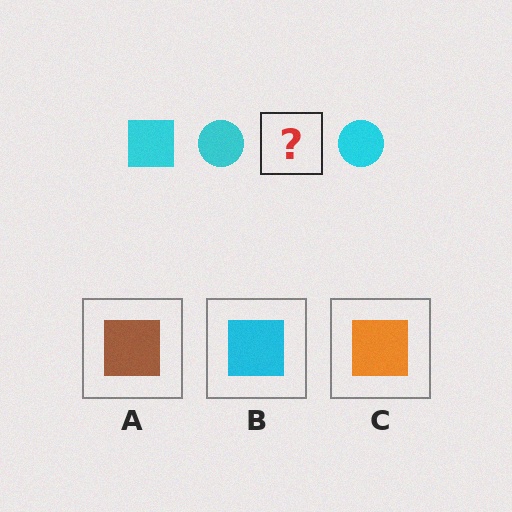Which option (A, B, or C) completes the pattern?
B.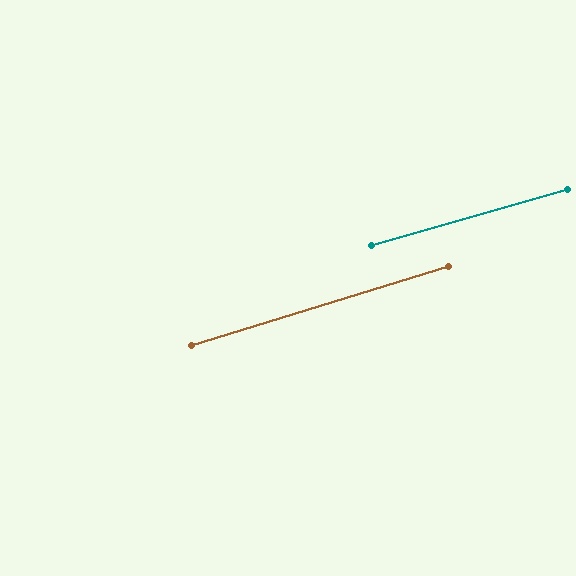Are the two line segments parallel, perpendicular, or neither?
Parallel — their directions differ by only 1.1°.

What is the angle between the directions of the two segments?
Approximately 1 degree.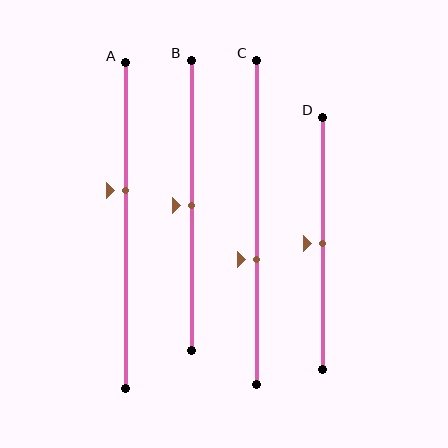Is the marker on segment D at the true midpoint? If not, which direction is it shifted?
Yes, the marker on segment D is at the true midpoint.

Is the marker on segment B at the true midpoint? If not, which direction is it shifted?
Yes, the marker on segment B is at the true midpoint.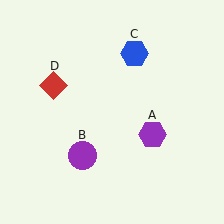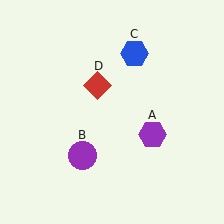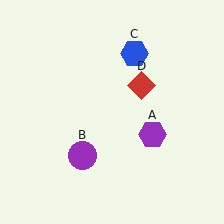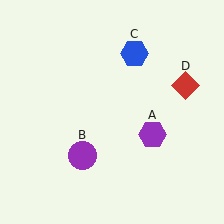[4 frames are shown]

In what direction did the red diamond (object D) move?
The red diamond (object D) moved right.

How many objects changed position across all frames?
1 object changed position: red diamond (object D).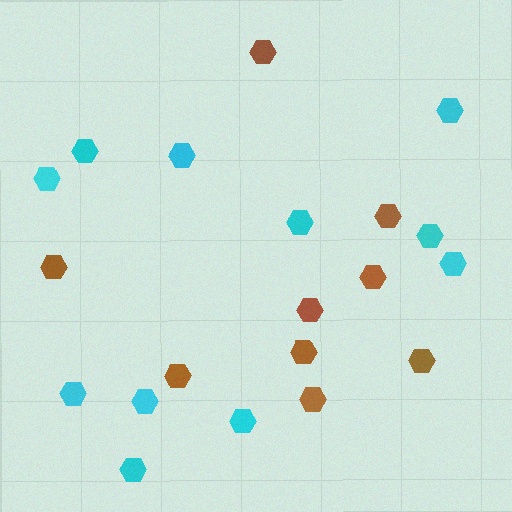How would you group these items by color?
There are 2 groups: one group of cyan hexagons (11) and one group of brown hexagons (9).